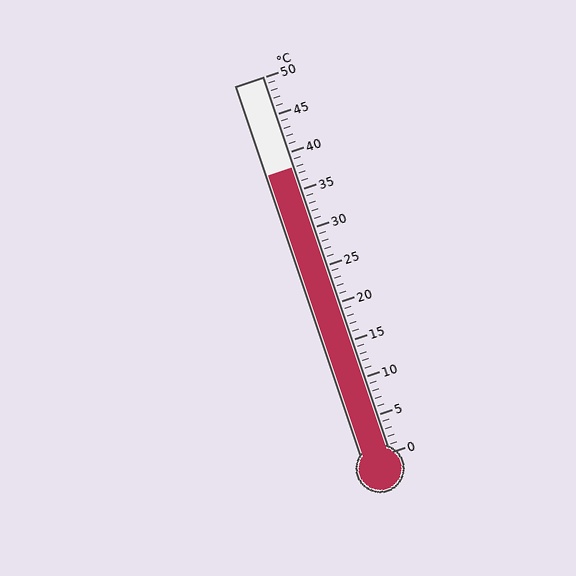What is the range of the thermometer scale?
The thermometer scale ranges from 0°C to 50°C.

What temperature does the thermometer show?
The thermometer shows approximately 38°C.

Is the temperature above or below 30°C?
The temperature is above 30°C.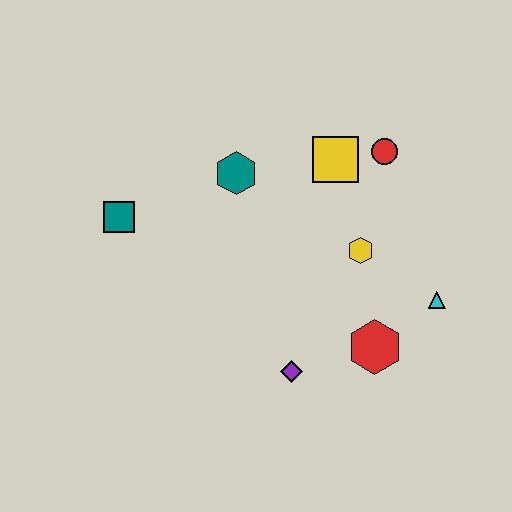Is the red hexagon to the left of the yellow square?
No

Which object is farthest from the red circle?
The teal square is farthest from the red circle.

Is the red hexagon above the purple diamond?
Yes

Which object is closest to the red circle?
The yellow square is closest to the red circle.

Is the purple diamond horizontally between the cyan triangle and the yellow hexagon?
No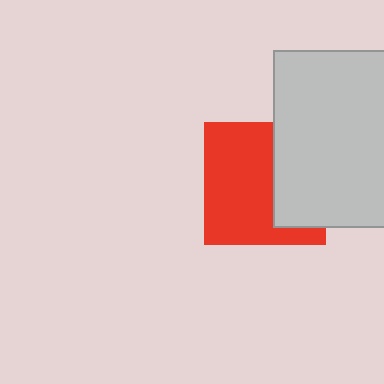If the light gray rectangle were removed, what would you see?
You would see the complete red square.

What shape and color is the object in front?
The object in front is a light gray rectangle.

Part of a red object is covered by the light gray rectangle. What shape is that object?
It is a square.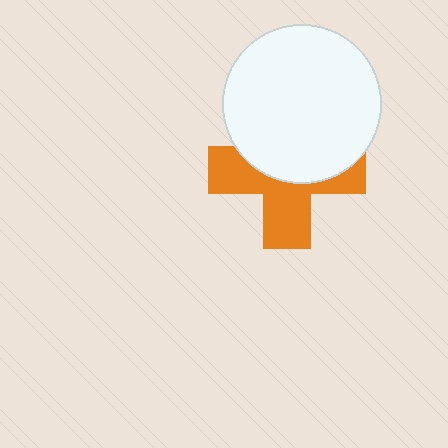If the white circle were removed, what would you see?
You would see the complete orange cross.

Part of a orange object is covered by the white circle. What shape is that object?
It is a cross.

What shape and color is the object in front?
The object in front is a white circle.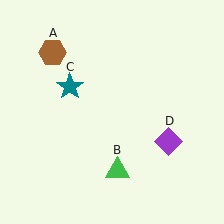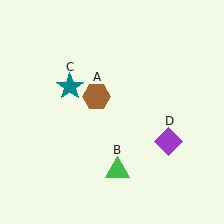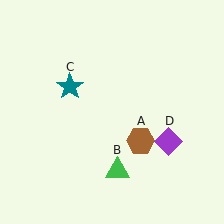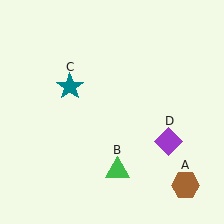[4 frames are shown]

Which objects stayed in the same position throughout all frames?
Green triangle (object B) and teal star (object C) and purple diamond (object D) remained stationary.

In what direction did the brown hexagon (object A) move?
The brown hexagon (object A) moved down and to the right.